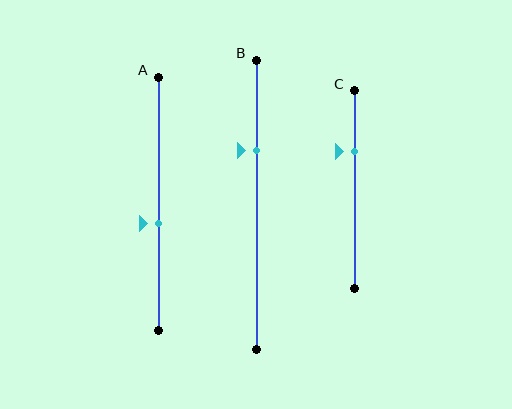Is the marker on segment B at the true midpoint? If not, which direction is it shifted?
No, the marker on segment B is shifted upward by about 19% of the segment length.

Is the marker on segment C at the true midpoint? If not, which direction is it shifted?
No, the marker on segment C is shifted upward by about 19% of the segment length.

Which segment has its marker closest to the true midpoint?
Segment A has its marker closest to the true midpoint.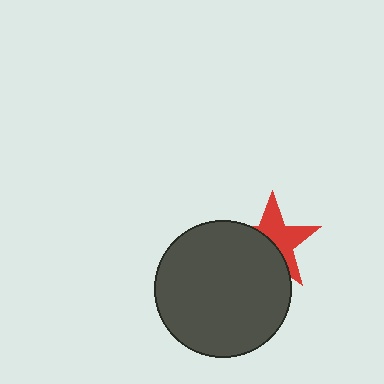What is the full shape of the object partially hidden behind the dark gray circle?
The partially hidden object is a red star.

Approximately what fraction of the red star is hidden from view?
Roughly 48% of the red star is hidden behind the dark gray circle.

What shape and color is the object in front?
The object in front is a dark gray circle.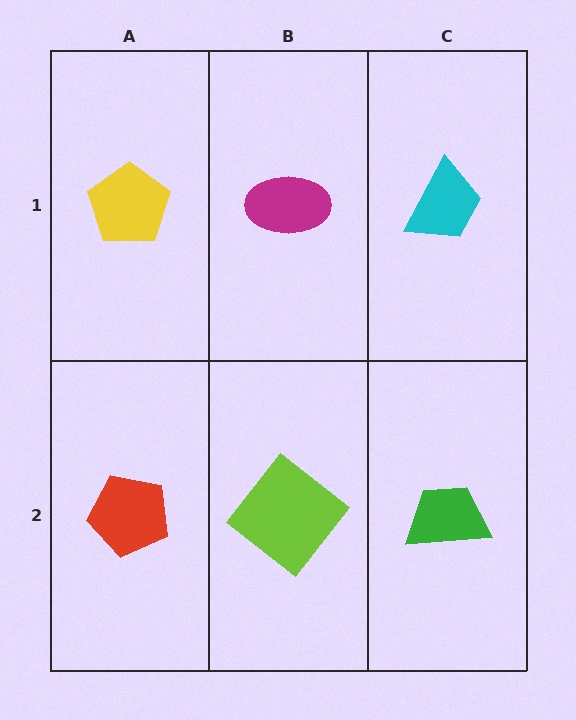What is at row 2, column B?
A lime diamond.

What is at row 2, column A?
A red pentagon.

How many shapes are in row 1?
3 shapes.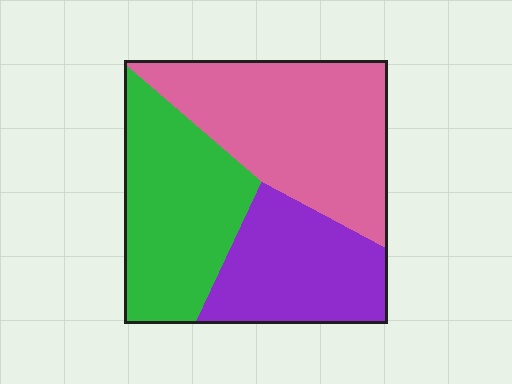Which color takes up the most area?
Pink, at roughly 40%.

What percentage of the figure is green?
Green takes up between a sixth and a third of the figure.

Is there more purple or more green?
Green.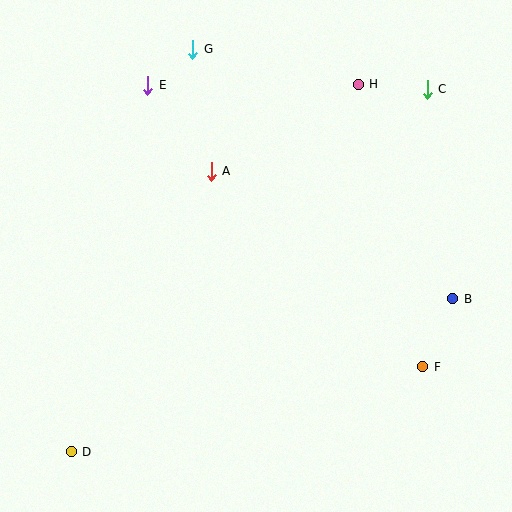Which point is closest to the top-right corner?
Point C is closest to the top-right corner.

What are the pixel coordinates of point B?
Point B is at (453, 299).